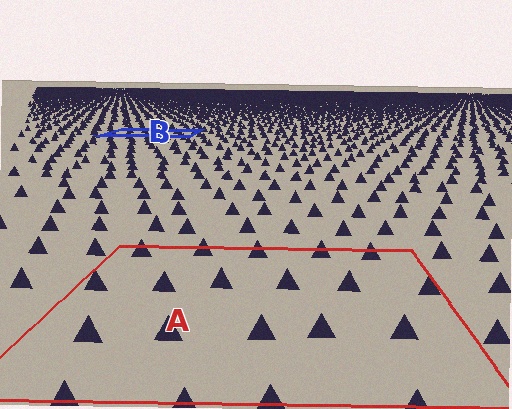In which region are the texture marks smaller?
The texture marks are smaller in region B, because it is farther away.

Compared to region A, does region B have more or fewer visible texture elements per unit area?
Region B has more texture elements per unit area — they are packed more densely because it is farther away.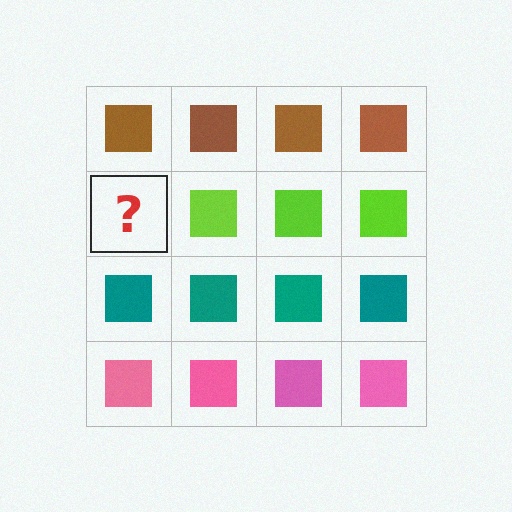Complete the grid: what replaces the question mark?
The question mark should be replaced with a lime square.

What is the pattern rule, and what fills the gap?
The rule is that each row has a consistent color. The gap should be filled with a lime square.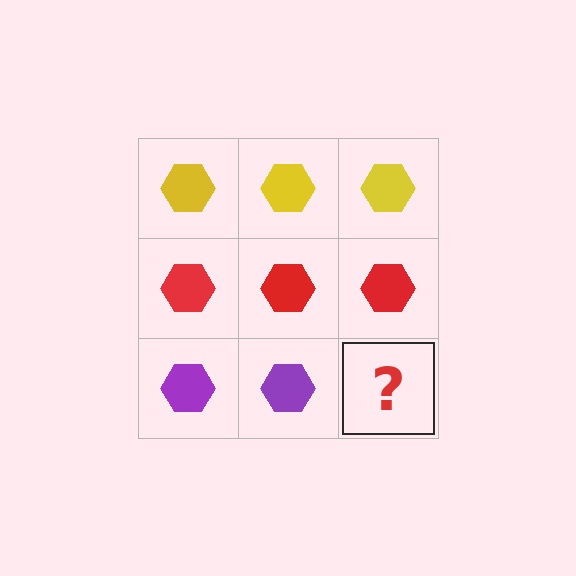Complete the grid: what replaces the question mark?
The question mark should be replaced with a purple hexagon.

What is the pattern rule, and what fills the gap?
The rule is that each row has a consistent color. The gap should be filled with a purple hexagon.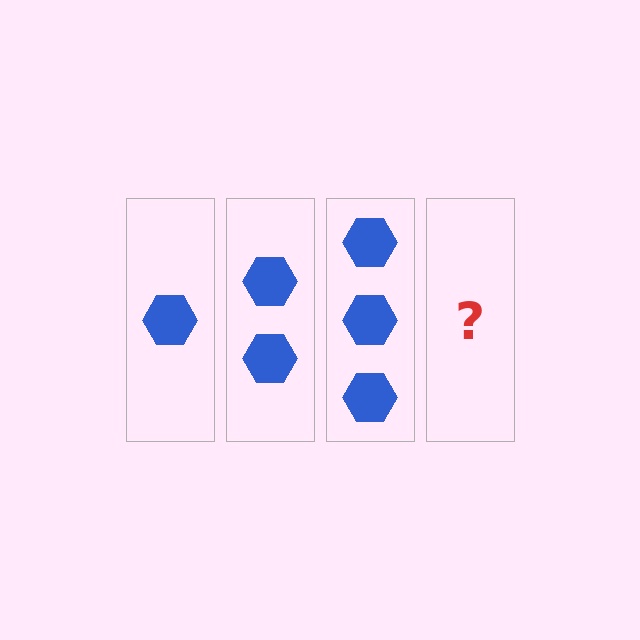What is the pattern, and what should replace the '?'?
The pattern is that each step adds one more hexagon. The '?' should be 4 hexagons.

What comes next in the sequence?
The next element should be 4 hexagons.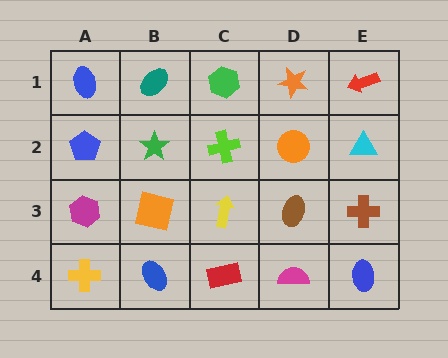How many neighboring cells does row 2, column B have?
4.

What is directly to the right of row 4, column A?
A blue ellipse.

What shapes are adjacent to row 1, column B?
A green star (row 2, column B), a blue ellipse (row 1, column A), a green hexagon (row 1, column C).